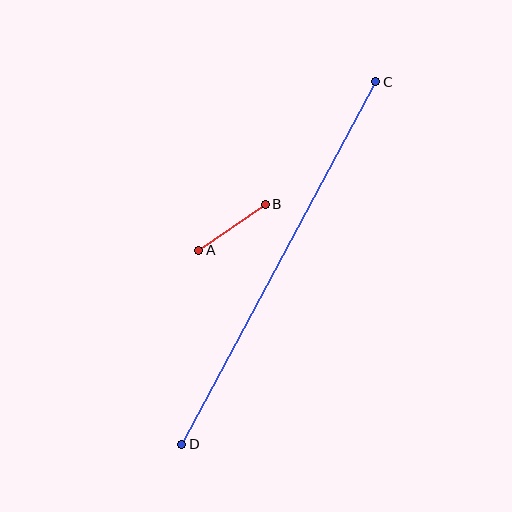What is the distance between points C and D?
The distance is approximately 411 pixels.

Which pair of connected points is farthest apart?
Points C and D are farthest apart.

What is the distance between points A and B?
The distance is approximately 81 pixels.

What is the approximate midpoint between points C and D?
The midpoint is at approximately (279, 263) pixels.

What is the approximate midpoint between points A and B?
The midpoint is at approximately (232, 227) pixels.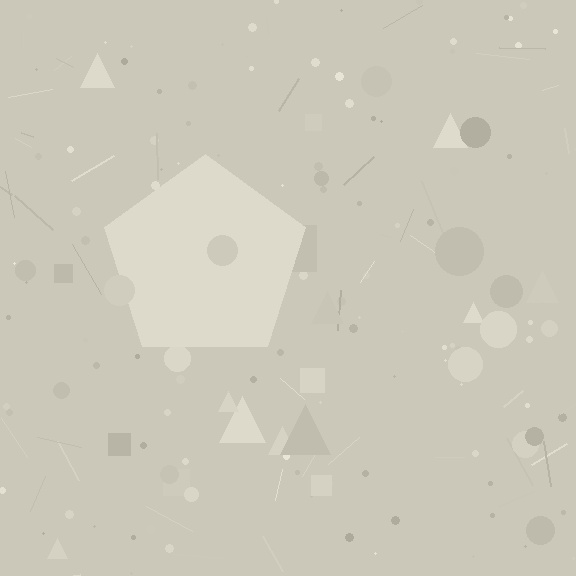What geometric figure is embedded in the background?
A pentagon is embedded in the background.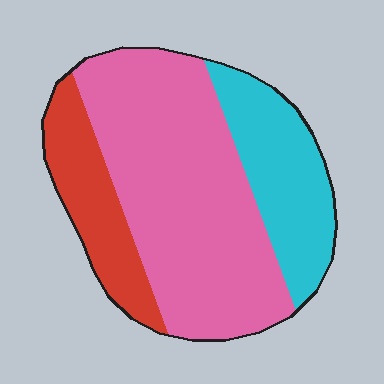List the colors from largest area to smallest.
From largest to smallest: pink, cyan, red.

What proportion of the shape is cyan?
Cyan covers roughly 25% of the shape.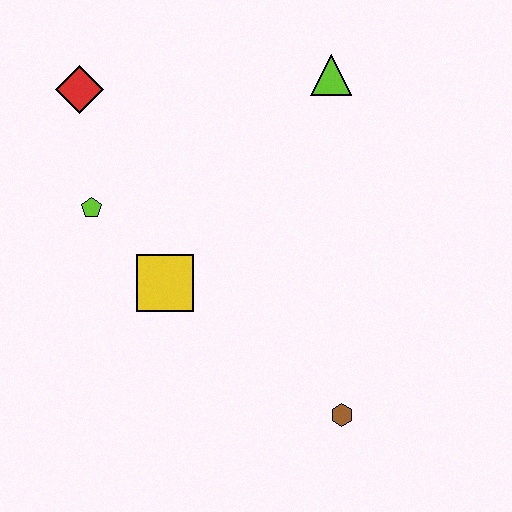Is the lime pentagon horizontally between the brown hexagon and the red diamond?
Yes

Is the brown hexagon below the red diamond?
Yes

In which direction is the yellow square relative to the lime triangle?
The yellow square is below the lime triangle.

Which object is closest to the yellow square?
The lime pentagon is closest to the yellow square.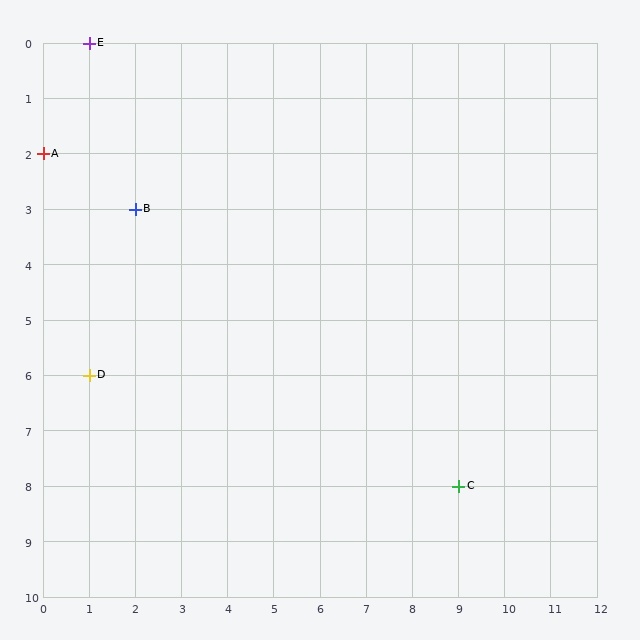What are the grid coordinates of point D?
Point D is at grid coordinates (1, 6).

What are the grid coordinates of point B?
Point B is at grid coordinates (2, 3).